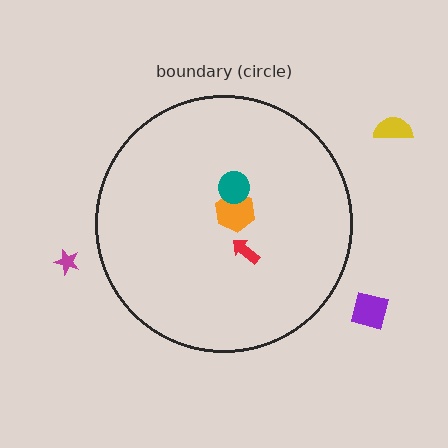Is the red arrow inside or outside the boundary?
Inside.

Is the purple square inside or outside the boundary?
Outside.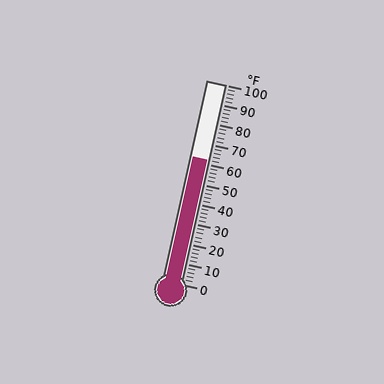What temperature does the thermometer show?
The thermometer shows approximately 62°F.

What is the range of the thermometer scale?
The thermometer scale ranges from 0°F to 100°F.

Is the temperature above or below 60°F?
The temperature is above 60°F.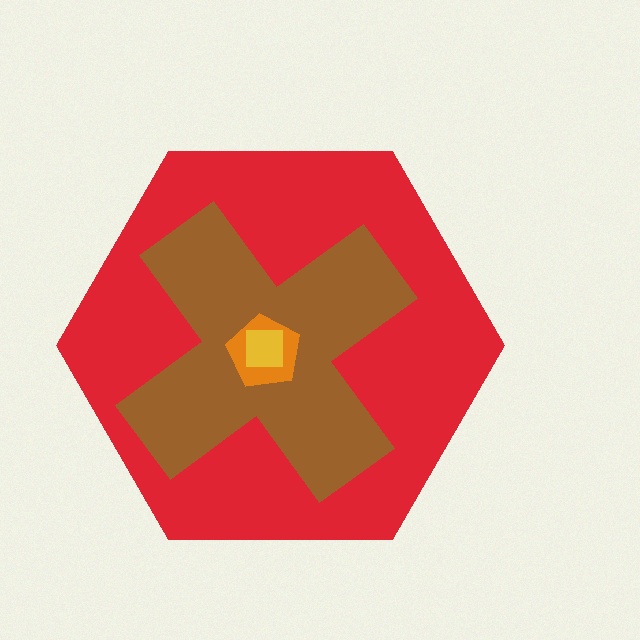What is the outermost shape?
The red hexagon.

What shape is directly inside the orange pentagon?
The yellow square.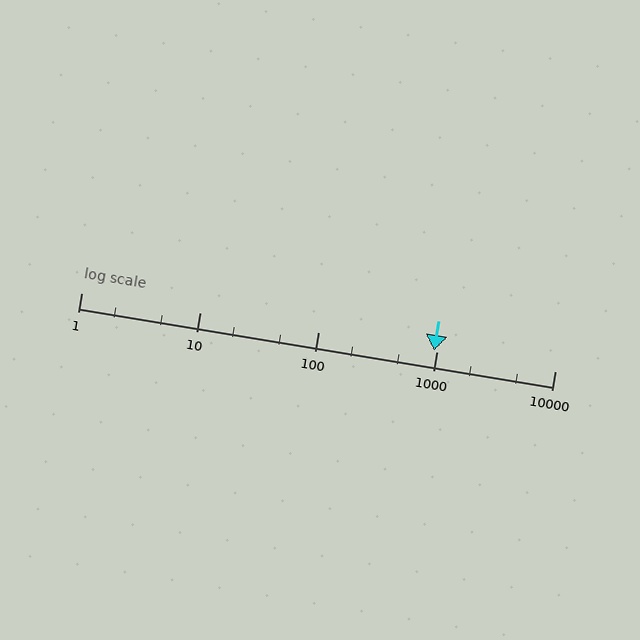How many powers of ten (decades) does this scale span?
The scale spans 4 decades, from 1 to 10000.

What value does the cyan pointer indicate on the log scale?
The pointer indicates approximately 960.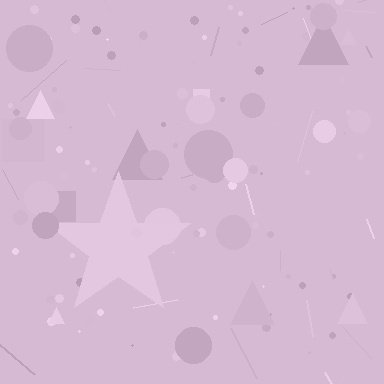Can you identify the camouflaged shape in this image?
The camouflaged shape is a star.